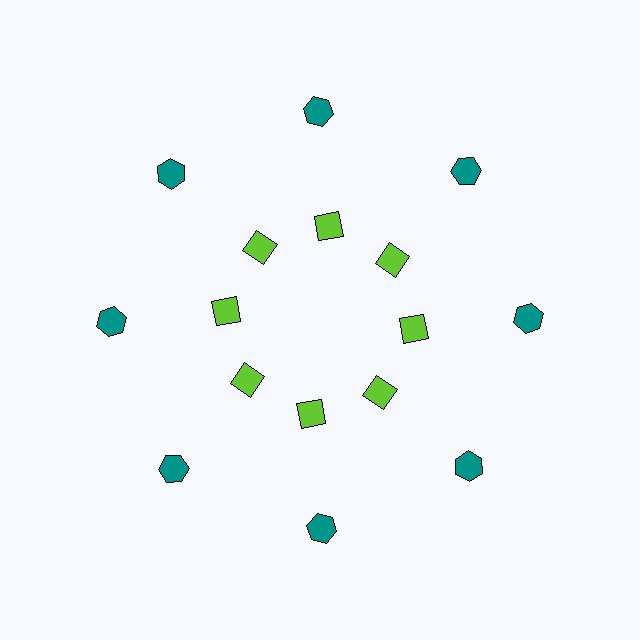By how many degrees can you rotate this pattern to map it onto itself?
The pattern maps onto itself every 45 degrees of rotation.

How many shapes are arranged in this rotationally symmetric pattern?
There are 16 shapes, arranged in 8 groups of 2.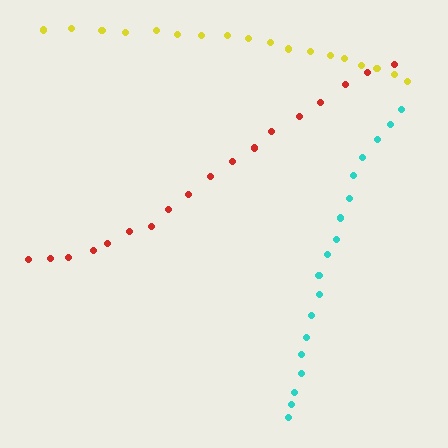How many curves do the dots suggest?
There are 3 distinct paths.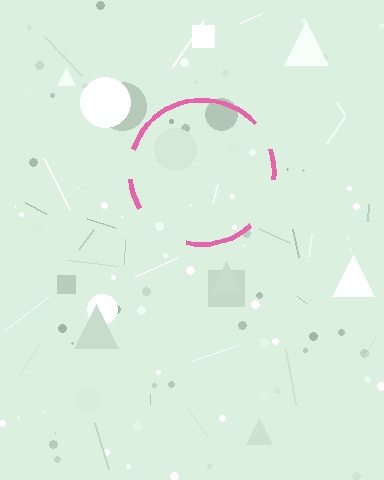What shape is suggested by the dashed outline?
The dashed outline suggests a circle.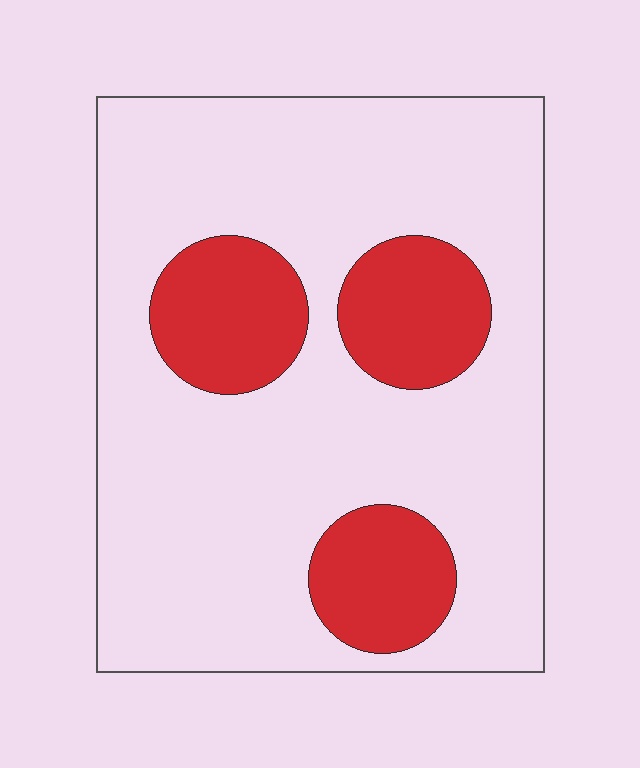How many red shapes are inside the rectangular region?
3.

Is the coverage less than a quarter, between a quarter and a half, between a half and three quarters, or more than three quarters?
Less than a quarter.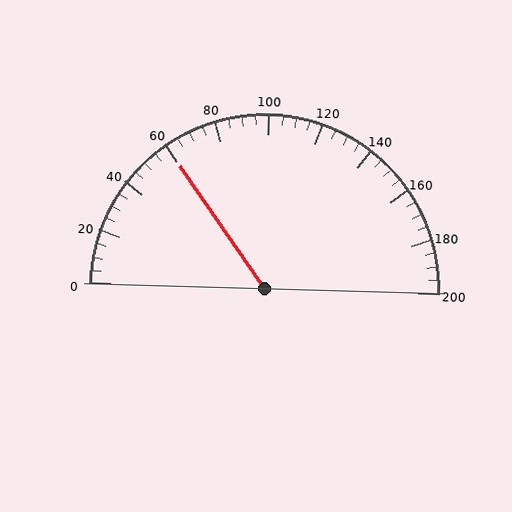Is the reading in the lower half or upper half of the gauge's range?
The reading is in the lower half of the range (0 to 200).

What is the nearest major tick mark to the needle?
The nearest major tick mark is 60.